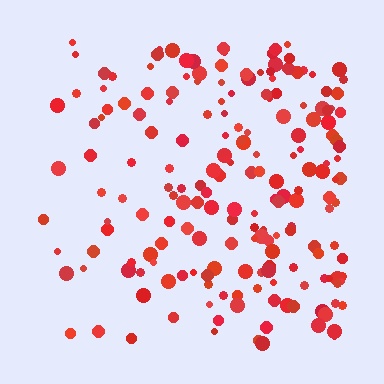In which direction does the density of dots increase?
From left to right, with the right side densest.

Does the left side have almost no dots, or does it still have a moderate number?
Still a moderate number, just noticeably fewer than the right.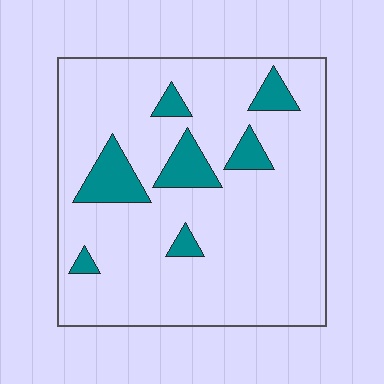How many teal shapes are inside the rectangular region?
7.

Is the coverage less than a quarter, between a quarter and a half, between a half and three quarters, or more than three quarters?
Less than a quarter.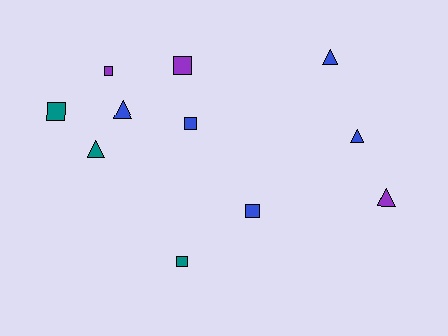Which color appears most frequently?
Blue, with 5 objects.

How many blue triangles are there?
There are 3 blue triangles.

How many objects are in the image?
There are 11 objects.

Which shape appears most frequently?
Square, with 6 objects.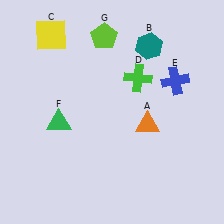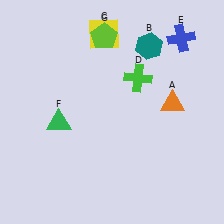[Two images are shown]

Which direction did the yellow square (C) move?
The yellow square (C) moved right.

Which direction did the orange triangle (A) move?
The orange triangle (A) moved right.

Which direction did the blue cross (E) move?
The blue cross (E) moved up.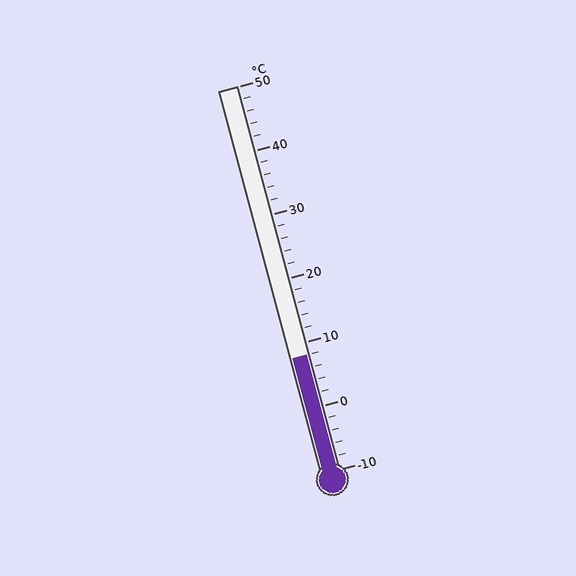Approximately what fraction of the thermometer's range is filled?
The thermometer is filled to approximately 30% of its range.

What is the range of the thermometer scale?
The thermometer scale ranges from -10°C to 50°C.